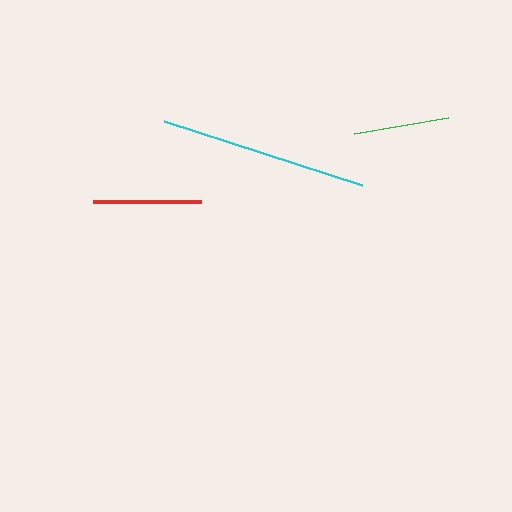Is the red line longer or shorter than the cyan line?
The cyan line is longer than the red line.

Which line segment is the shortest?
The green line is the shortest at approximately 96 pixels.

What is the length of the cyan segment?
The cyan segment is approximately 207 pixels long.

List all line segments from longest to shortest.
From longest to shortest: cyan, red, green.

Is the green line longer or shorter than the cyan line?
The cyan line is longer than the green line.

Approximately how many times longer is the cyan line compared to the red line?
The cyan line is approximately 1.9 times the length of the red line.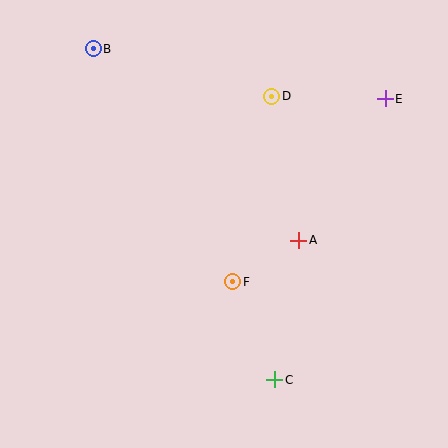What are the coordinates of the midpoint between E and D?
The midpoint between E and D is at (329, 97).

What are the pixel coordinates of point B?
Point B is at (93, 49).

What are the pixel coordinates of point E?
Point E is at (385, 99).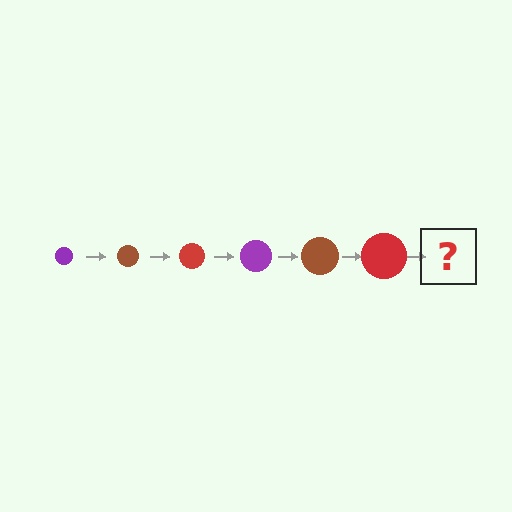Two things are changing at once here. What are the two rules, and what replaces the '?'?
The two rules are that the circle grows larger each step and the color cycles through purple, brown, and red. The '?' should be a purple circle, larger than the previous one.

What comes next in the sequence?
The next element should be a purple circle, larger than the previous one.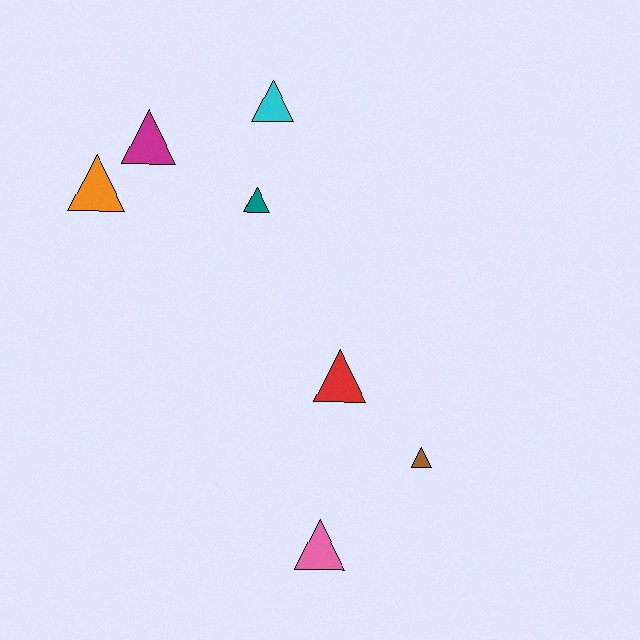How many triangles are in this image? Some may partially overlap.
There are 7 triangles.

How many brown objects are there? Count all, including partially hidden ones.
There is 1 brown object.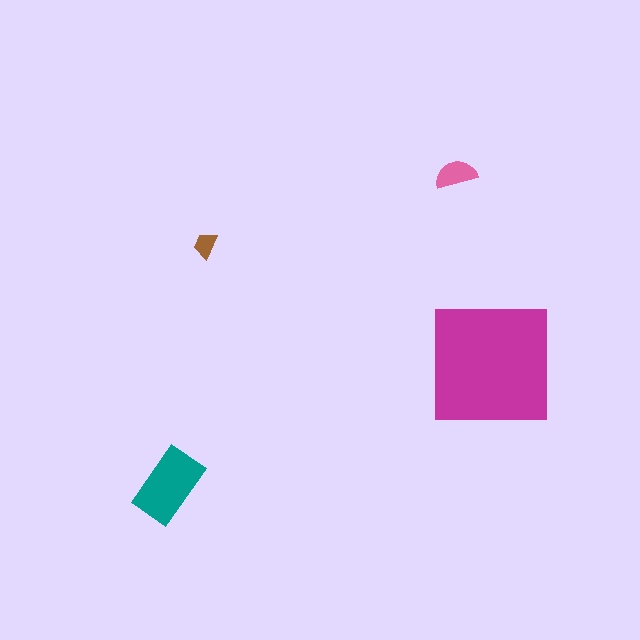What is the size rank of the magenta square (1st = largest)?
1st.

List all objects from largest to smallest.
The magenta square, the teal rectangle, the pink semicircle, the brown trapezoid.